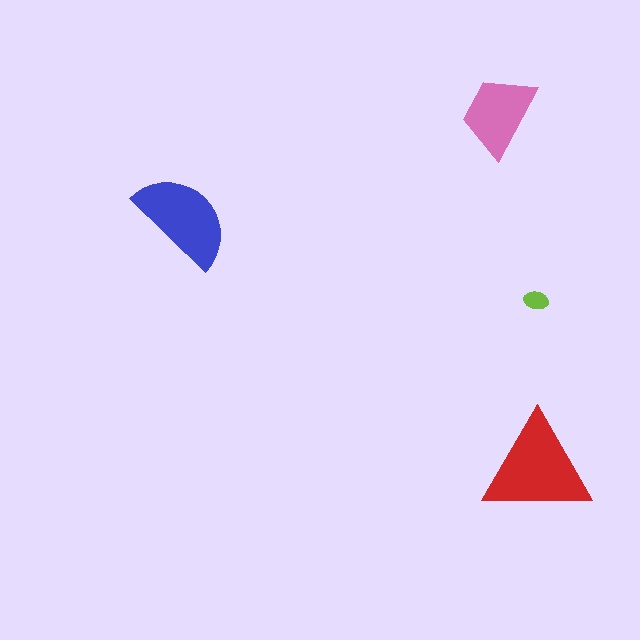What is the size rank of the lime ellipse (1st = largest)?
4th.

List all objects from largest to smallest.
The red triangle, the blue semicircle, the pink trapezoid, the lime ellipse.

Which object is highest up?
The pink trapezoid is topmost.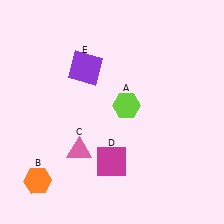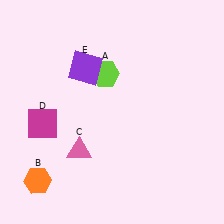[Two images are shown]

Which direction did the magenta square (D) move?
The magenta square (D) moved left.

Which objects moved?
The objects that moved are: the lime hexagon (A), the magenta square (D).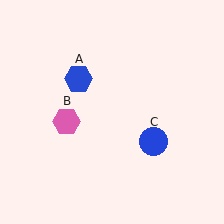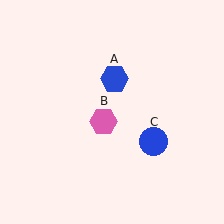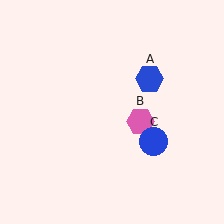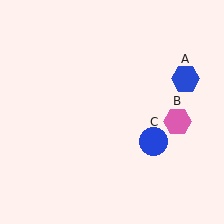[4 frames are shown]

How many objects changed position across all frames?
2 objects changed position: blue hexagon (object A), pink hexagon (object B).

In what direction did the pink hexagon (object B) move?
The pink hexagon (object B) moved right.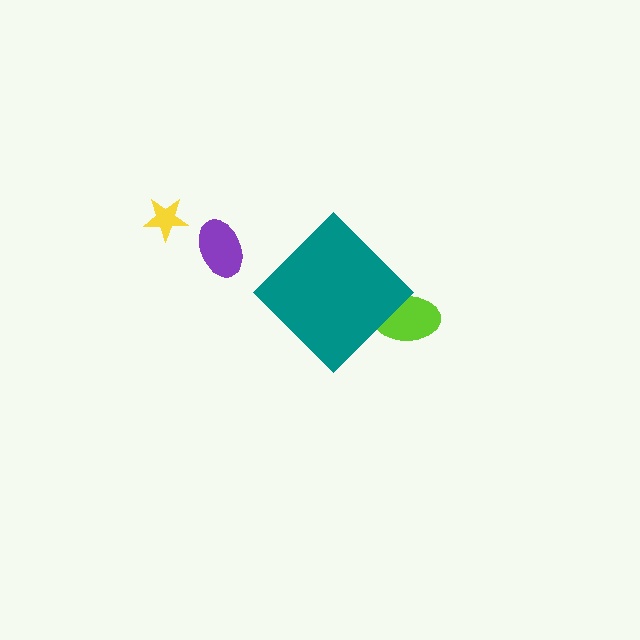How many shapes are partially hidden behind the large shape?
1 shape is partially hidden.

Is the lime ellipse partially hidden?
Yes, the lime ellipse is partially hidden behind the teal diamond.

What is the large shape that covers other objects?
A teal diamond.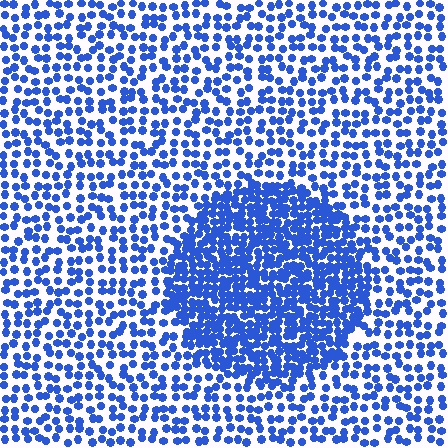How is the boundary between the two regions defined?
The boundary is defined by a change in element density (approximately 2.1x ratio). All elements are the same color, size, and shape.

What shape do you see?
I see a circle.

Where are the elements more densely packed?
The elements are more densely packed inside the circle boundary.